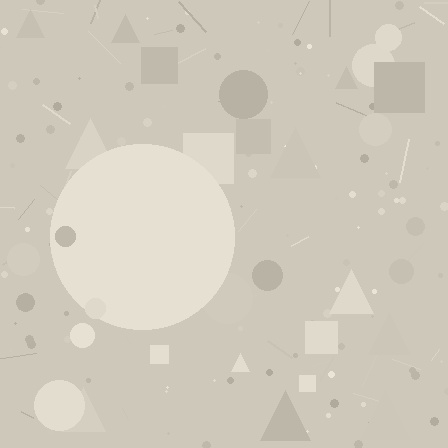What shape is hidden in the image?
A circle is hidden in the image.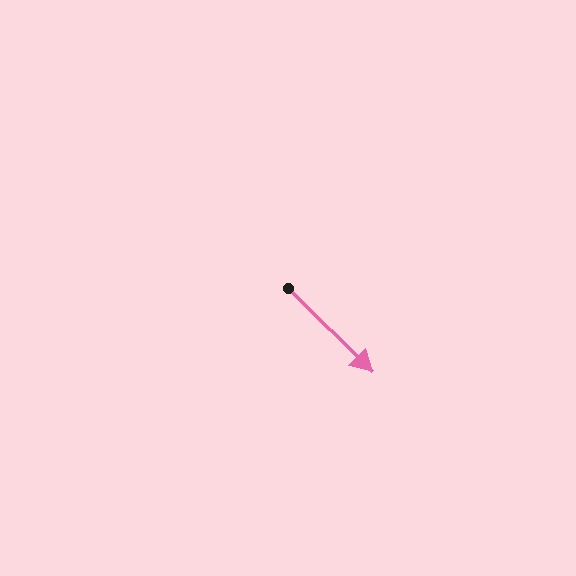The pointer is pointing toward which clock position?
Roughly 4 o'clock.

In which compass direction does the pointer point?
Southeast.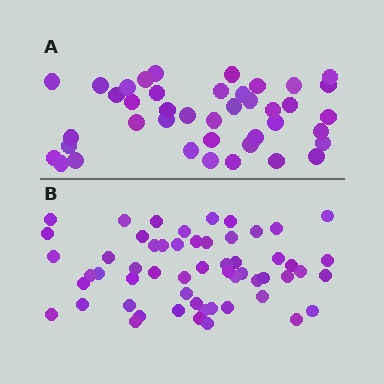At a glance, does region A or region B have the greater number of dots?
Region B (the bottom region) has more dots.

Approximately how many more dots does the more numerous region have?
Region B has approximately 15 more dots than region A.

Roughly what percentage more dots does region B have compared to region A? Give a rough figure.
About 35% more.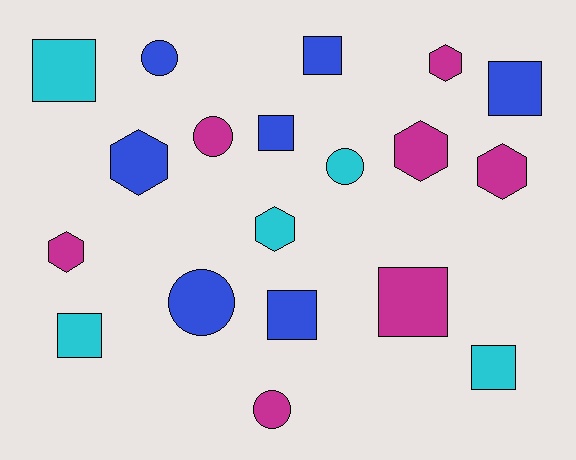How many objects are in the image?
There are 19 objects.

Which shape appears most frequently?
Square, with 8 objects.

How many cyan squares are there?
There are 3 cyan squares.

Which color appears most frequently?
Blue, with 7 objects.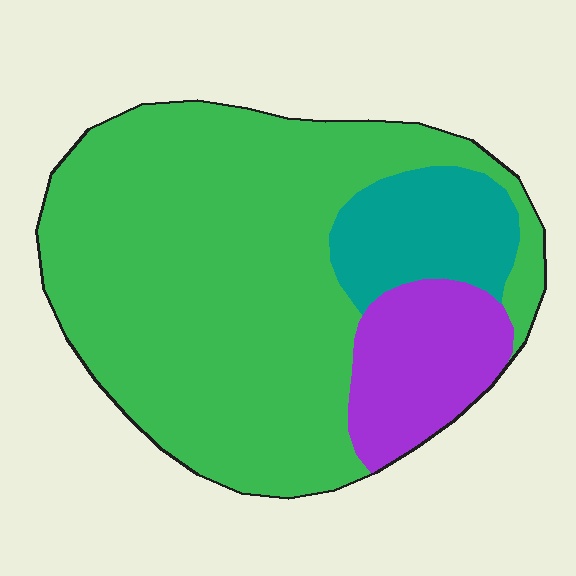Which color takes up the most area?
Green, at roughly 70%.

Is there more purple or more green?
Green.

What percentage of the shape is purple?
Purple takes up about one eighth (1/8) of the shape.